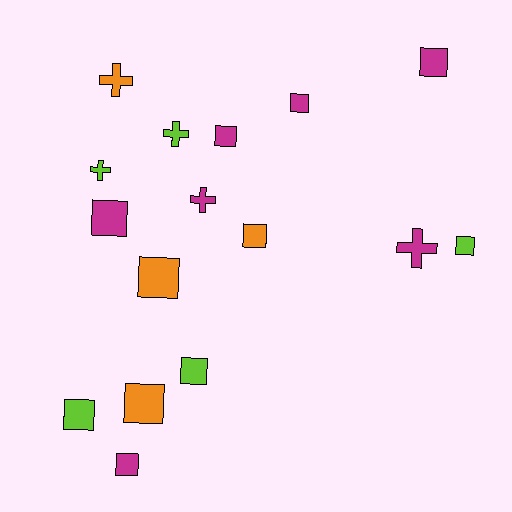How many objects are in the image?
There are 16 objects.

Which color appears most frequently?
Magenta, with 7 objects.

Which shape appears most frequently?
Square, with 11 objects.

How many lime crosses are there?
There are 2 lime crosses.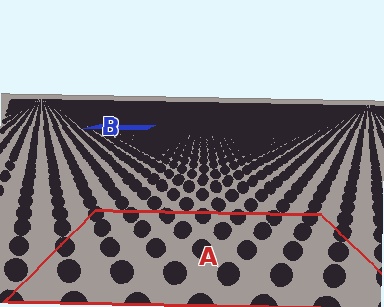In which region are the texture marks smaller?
The texture marks are smaller in region B, because it is farther away.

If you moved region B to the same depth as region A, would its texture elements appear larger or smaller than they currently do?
They would appear larger. At a closer depth, the same texture elements are projected at a bigger on-screen size.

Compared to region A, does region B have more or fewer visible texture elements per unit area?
Region B has more texture elements per unit area — they are packed more densely because it is farther away.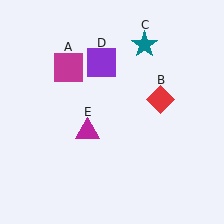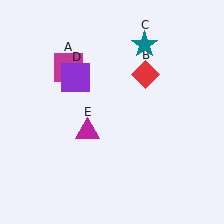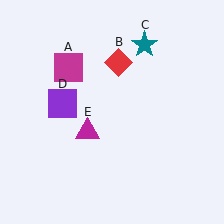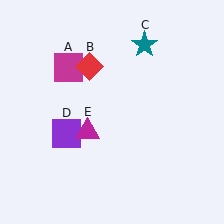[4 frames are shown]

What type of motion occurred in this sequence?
The red diamond (object B), purple square (object D) rotated counterclockwise around the center of the scene.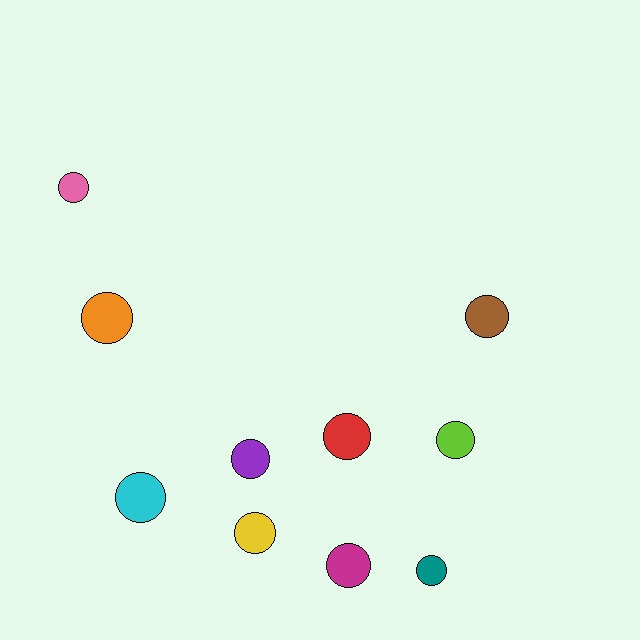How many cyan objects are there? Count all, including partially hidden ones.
There is 1 cyan object.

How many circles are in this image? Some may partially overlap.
There are 10 circles.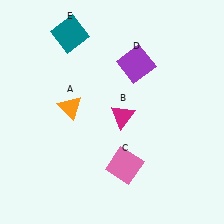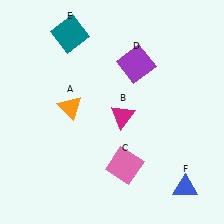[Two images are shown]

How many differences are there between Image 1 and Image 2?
There is 1 difference between the two images.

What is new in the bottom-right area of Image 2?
A blue triangle (F) was added in the bottom-right area of Image 2.